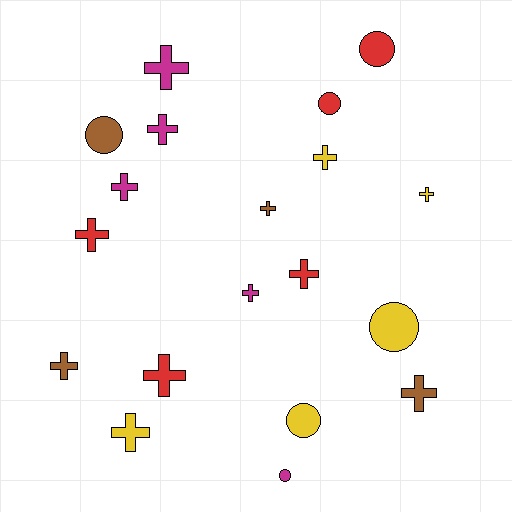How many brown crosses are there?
There are 3 brown crosses.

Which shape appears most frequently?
Cross, with 13 objects.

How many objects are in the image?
There are 19 objects.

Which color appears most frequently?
Red, with 5 objects.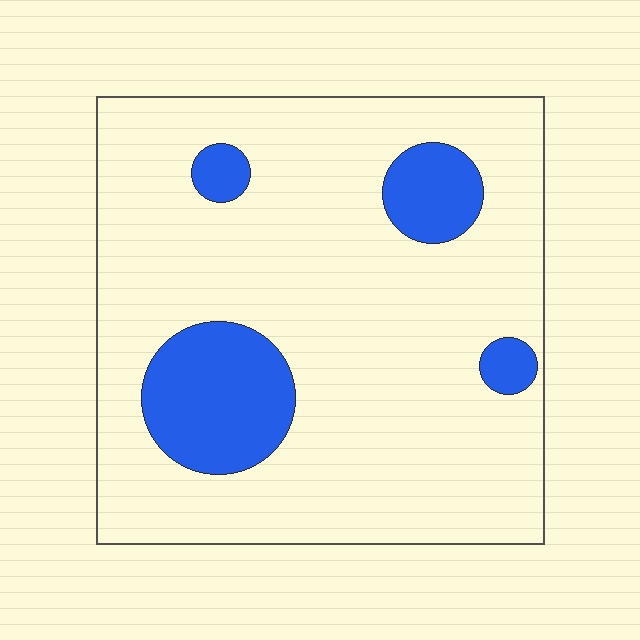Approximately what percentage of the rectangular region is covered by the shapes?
Approximately 15%.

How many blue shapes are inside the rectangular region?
4.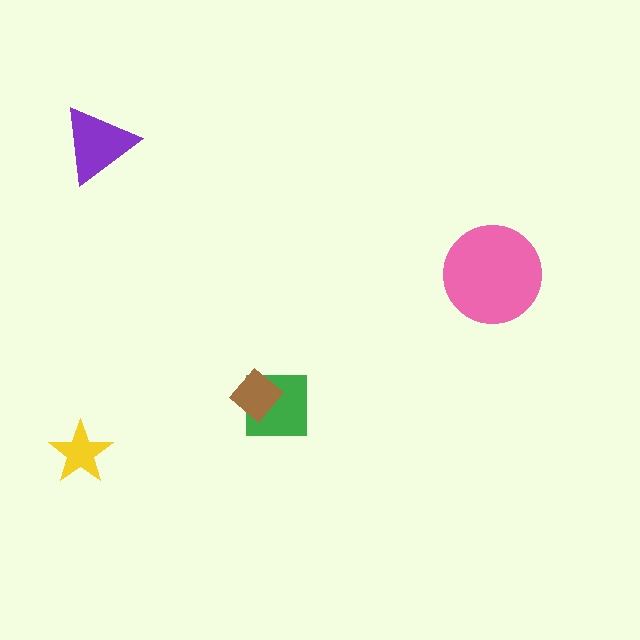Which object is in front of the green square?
The brown diamond is in front of the green square.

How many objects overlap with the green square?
1 object overlaps with the green square.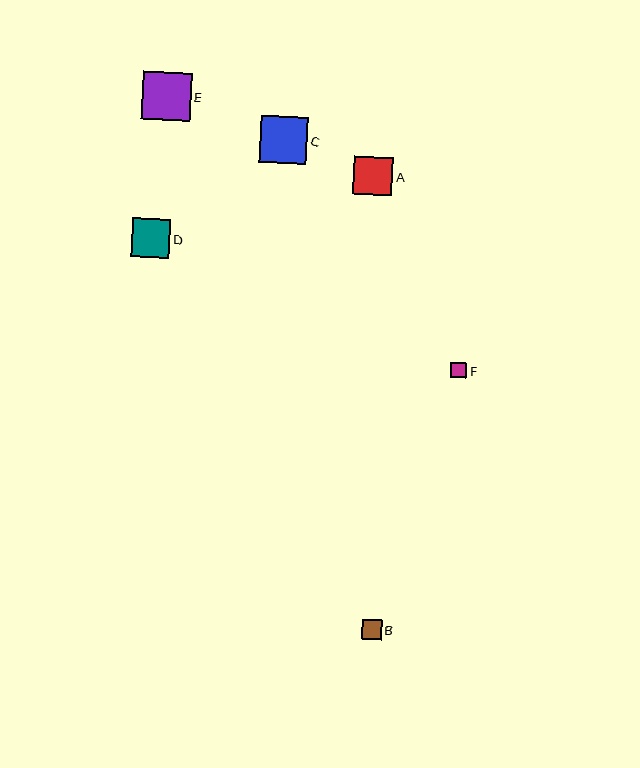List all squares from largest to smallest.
From largest to smallest: E, C, A, D, B, F.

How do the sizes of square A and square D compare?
Square A and square D are approximately the same size.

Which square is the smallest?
Square F is the smallest with a size of approximately 16 pixels.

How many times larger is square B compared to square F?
Square B is approximately 1.2 times the size of square F.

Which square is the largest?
Square E is the largest with a size of approximately 48 pixels.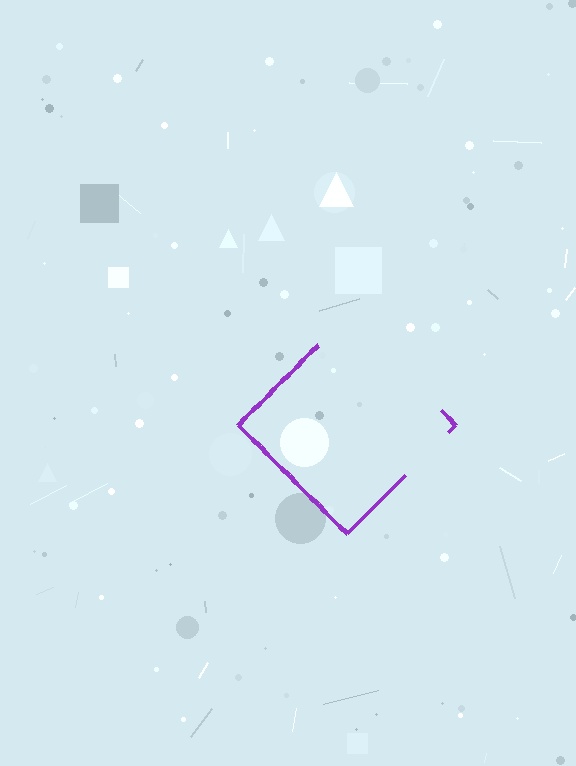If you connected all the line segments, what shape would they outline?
They would outline a diamond.